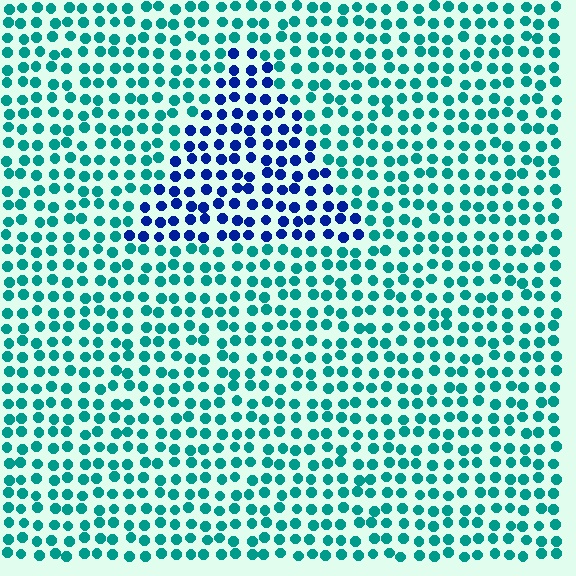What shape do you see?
I see a triangle.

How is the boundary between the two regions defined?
The boundary is defined purely by a slight shift in hue (about 55 degrees). Spacing, size, and orientation are identical on both sides.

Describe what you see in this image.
The image is filled with small teal elements in a uniform arrangement. A triangle-shaped region is visible where the elements are tinted to a slightly different hue, forming a subtle color boundary.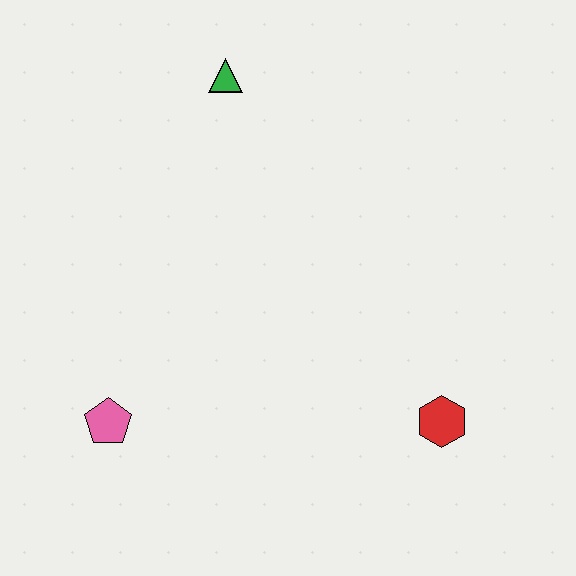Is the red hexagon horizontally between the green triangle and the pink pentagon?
No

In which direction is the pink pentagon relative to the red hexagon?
The pink pentagon is to the left of the red hexagon.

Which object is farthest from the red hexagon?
The green triangle is farthest from the red hexagon.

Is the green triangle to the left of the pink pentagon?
No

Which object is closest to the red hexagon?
The pink pentagon is closest to the red hexagon.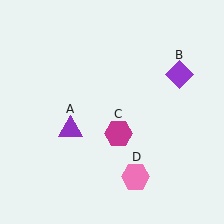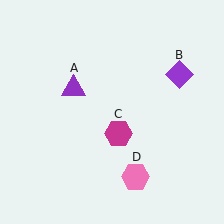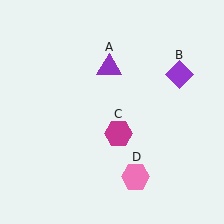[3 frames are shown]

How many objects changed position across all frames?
1 object changed position: purple triangle (object A).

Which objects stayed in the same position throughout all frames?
Purple diamond (object B) and magenta hexagon (object C) and pink hexagon (object D) remained stationary.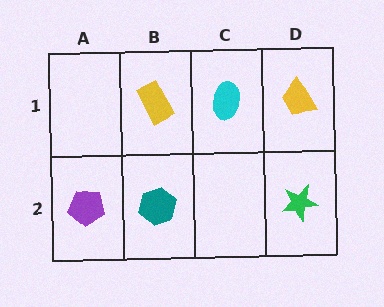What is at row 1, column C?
A cyan ellipse.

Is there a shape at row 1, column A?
No, that cell is empty.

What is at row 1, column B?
A yellow rectangle.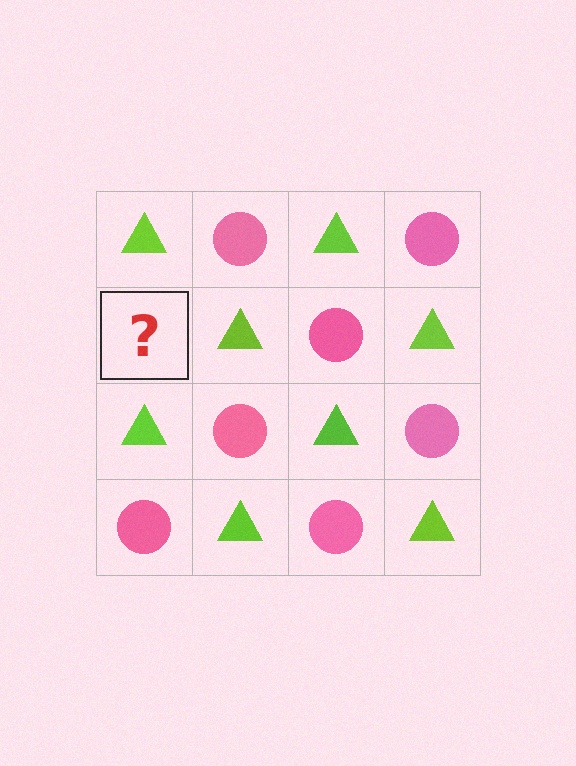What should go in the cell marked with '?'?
The missing cell should contain a pink circle.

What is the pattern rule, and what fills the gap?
The rule is that it alternates lime triangle and pink circle in a checkerboard pattern. The gap should be filled with a pink circle.